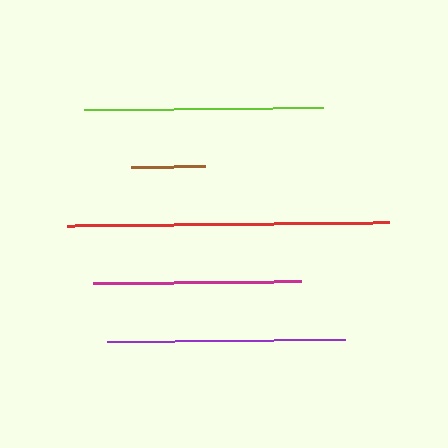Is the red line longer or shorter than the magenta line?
The red line is longer than the magenta line.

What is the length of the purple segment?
The purple segment is approximately 238 pixels long.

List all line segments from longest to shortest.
From longest to shortest: red, lime, purple, magenta, brown.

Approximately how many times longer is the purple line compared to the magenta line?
The purple line is approximately 1.1 times the length of the magenta line.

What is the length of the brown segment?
The brown segment is approximately 74 pixels long.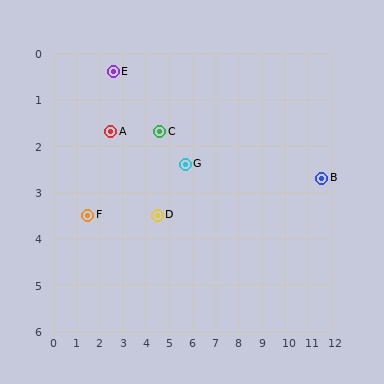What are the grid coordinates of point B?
Point B is at approximately (11.6, 2.7).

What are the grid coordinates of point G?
Point G is at approximately (5.7, 2.4).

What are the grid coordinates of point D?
Point D is at approximately (4.5, 3.5).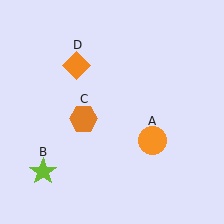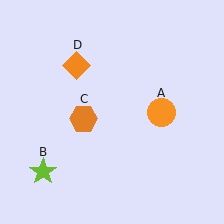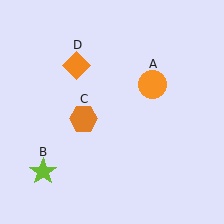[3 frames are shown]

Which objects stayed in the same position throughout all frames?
Lime star (object B) and orange hexagon (object C) and orange diamond (object D) remained stationary.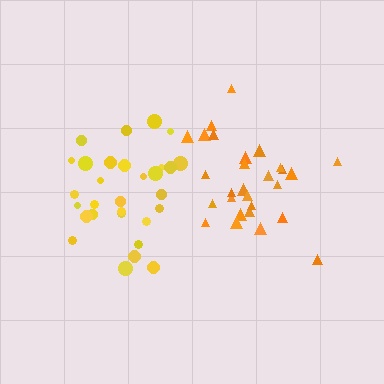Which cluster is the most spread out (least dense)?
Orange.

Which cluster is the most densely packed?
Yellow.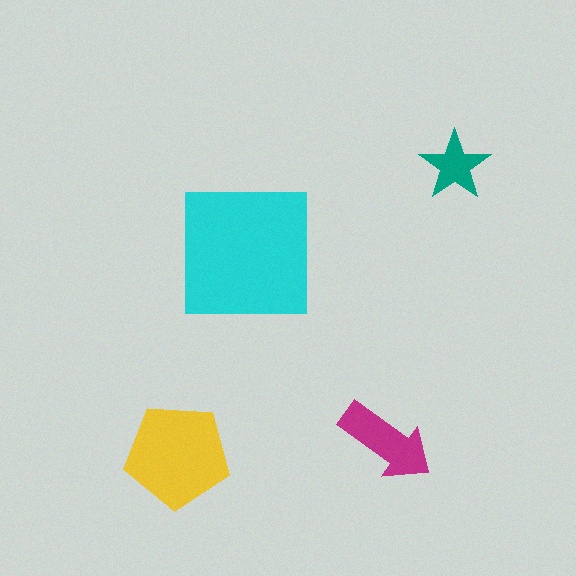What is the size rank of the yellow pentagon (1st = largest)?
2nd.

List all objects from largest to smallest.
The cyan square, the yellow pentagon, the magenta arrow, the teal star.